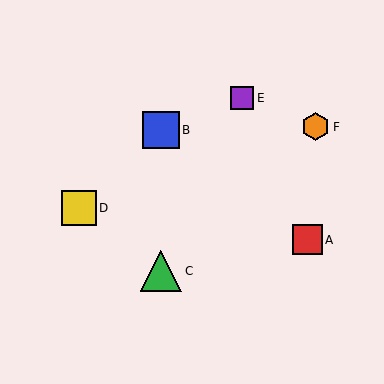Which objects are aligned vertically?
Objects B, C are aligned vertically.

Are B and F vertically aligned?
No, B is at x≈161 and F is at x≈316.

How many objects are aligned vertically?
2 objects (B, C) are aligned vertically.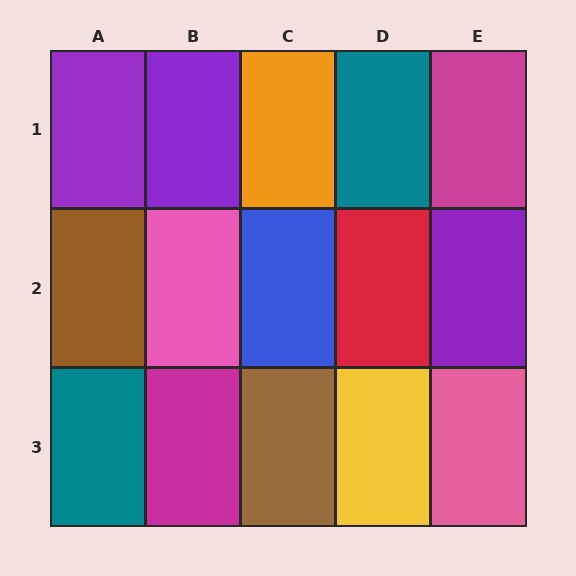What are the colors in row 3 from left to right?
Teal, magenta, brown, yellow, pink.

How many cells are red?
1 cell is red.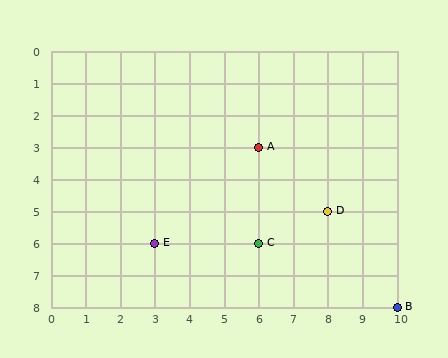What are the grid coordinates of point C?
Point C is at grid coordinates (6, 6).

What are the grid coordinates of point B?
Point B is at grid coordinates (10, 8).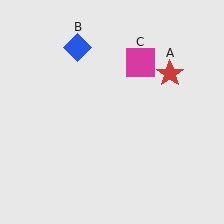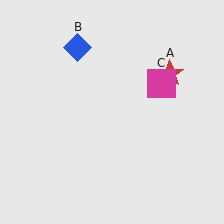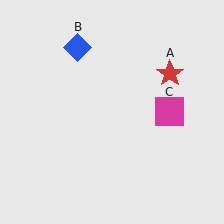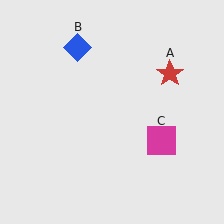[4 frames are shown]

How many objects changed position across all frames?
1 object changed position: magenta square (object C).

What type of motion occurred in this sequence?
The magenta square (object C) rotated clockwise around the center of the scene.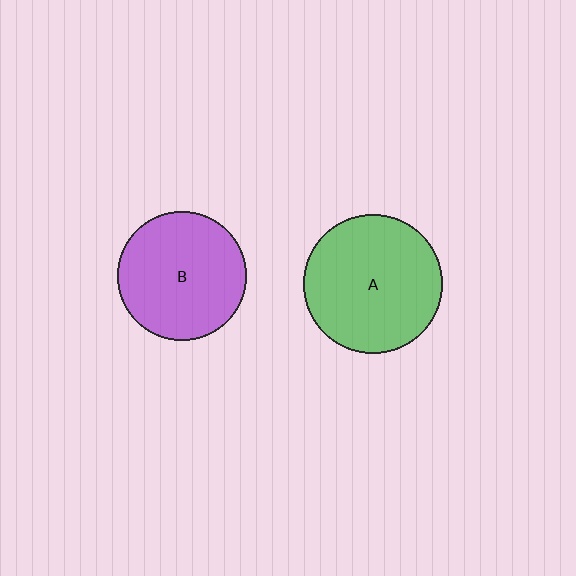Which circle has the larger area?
Circle A (green).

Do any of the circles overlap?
No, none of the circles overlap.